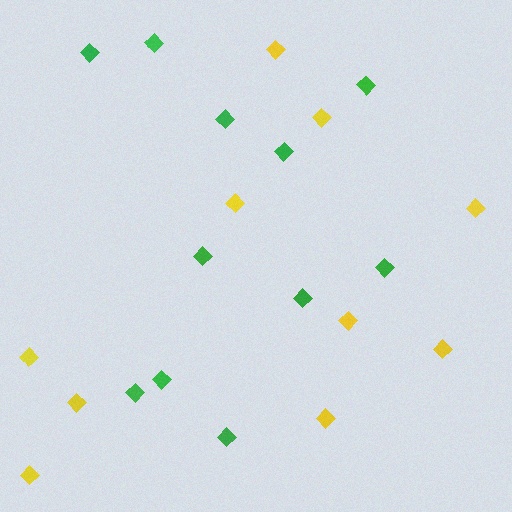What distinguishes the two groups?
There are 2 groups: one group of yellow diamonds (10) and one group of green diamonds (11).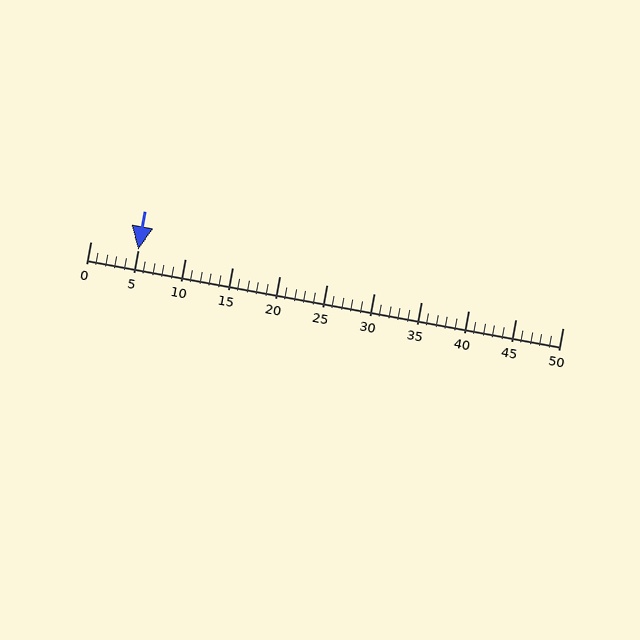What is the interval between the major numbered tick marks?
The major tick marks are spaced 5 units apart.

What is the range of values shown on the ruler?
The ruler shows values from 0 to 50.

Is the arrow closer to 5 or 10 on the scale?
The arrow is closer to 5.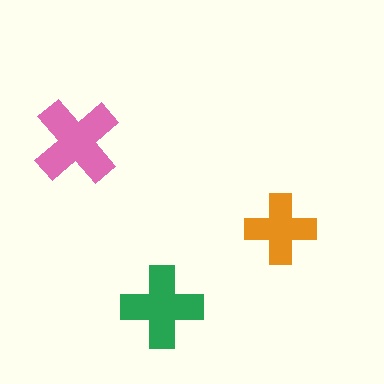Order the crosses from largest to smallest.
the pink one, the green one, the orange one.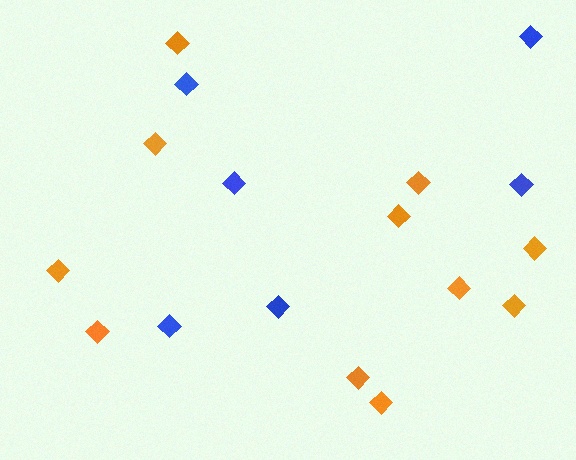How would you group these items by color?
There are 2 groups: one group of blue diamonds (6) and one group of orange diamonds (11).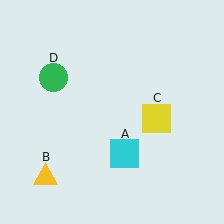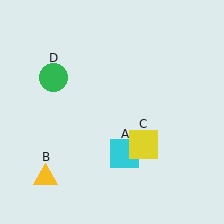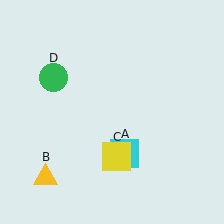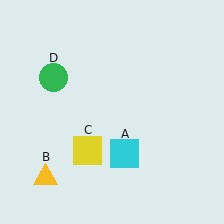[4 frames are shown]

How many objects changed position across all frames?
1 object changed position: yellow square (object C).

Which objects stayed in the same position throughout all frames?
Cyan square (object A) and yellow triangle (object B) and green circle (object D) remained stationary.